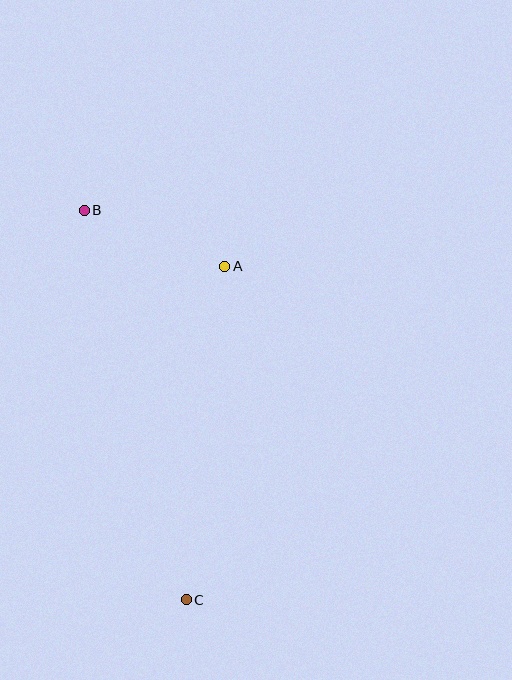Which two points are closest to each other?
Points A and B are closest to each other.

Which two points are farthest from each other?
Points B and C are farthest from each other.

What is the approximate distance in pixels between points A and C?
The distance between A and C is approximately 336 pixels.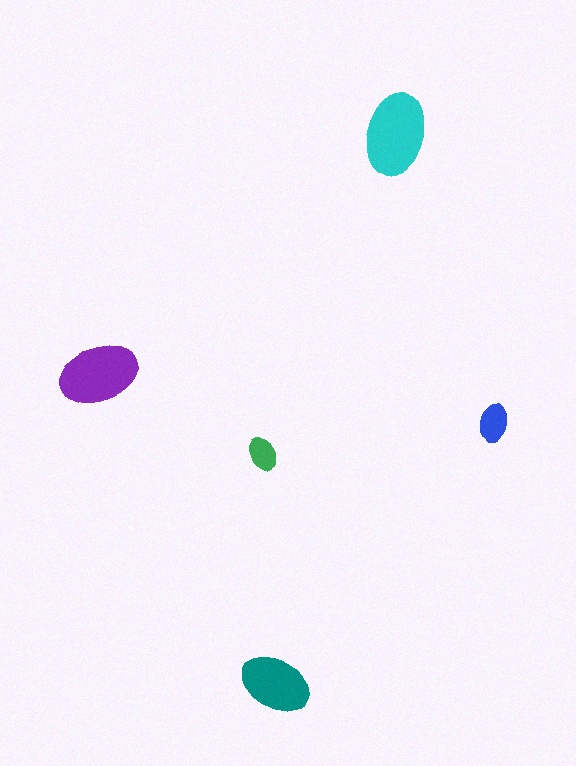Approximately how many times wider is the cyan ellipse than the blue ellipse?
About 2 times wider.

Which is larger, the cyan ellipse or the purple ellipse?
The cyan one.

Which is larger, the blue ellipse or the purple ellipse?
The purple one.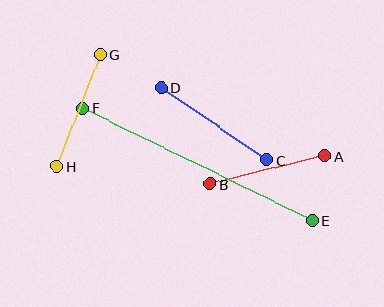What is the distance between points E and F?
The distance is approximately 256 pixels.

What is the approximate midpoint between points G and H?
The midpoint is at approximately (78, 110) pixels.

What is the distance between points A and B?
The distance is approximately 118 pixels.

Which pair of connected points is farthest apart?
Points E and F are farthest apart.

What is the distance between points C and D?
The distance is approximately 128 pixels.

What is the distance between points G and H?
The distance is approximately 120 pixels.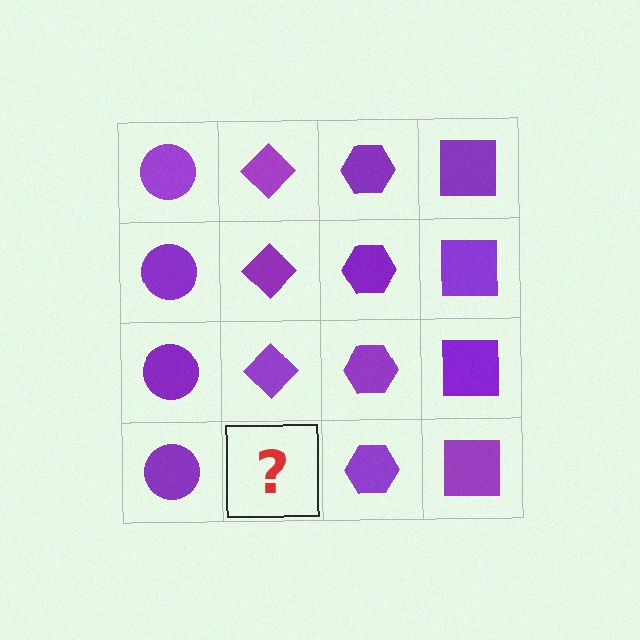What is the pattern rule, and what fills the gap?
The rule is that each column has a consistent shape. The gap should be filled with a purple diamond.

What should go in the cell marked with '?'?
The missing cell should contain a purple diamond.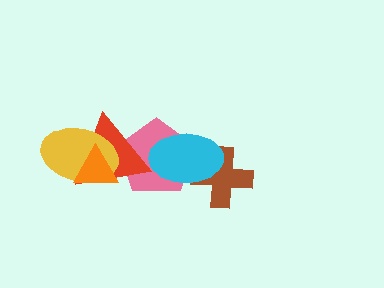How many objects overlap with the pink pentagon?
2 objects overlap with the pink pentagon.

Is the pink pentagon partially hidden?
Yes, it is partially covered by another shape.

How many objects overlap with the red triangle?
3 objects overlap with the red triangle.